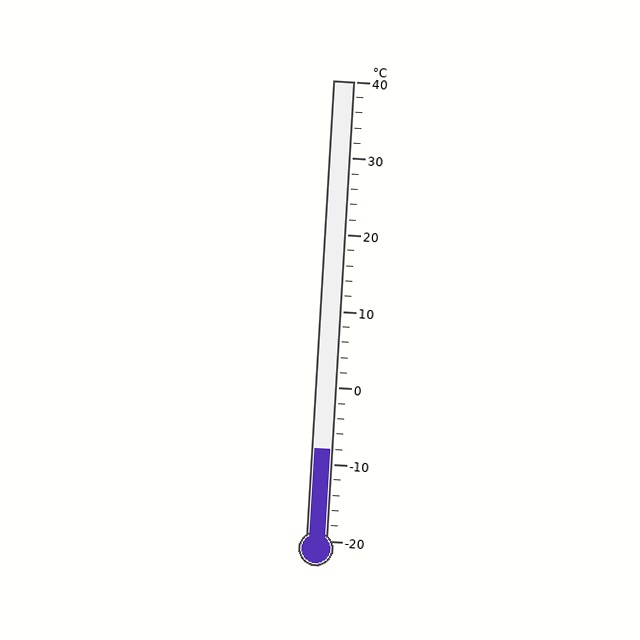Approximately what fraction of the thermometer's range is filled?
The thermometer is filled to approximately 20% of its range.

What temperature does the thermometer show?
The thermometer shows approximately -8°C.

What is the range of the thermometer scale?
The thermometer scale ranges from -20°C to 40°C.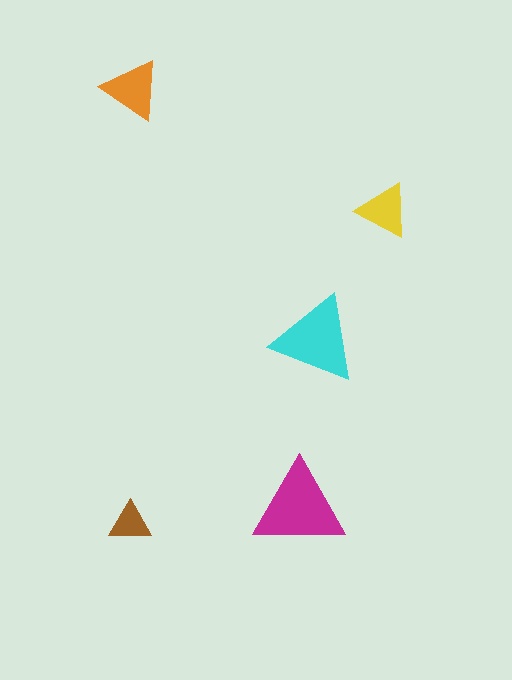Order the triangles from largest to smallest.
the magenta one, the cyan one, the orange one, the yellow one, the brown one.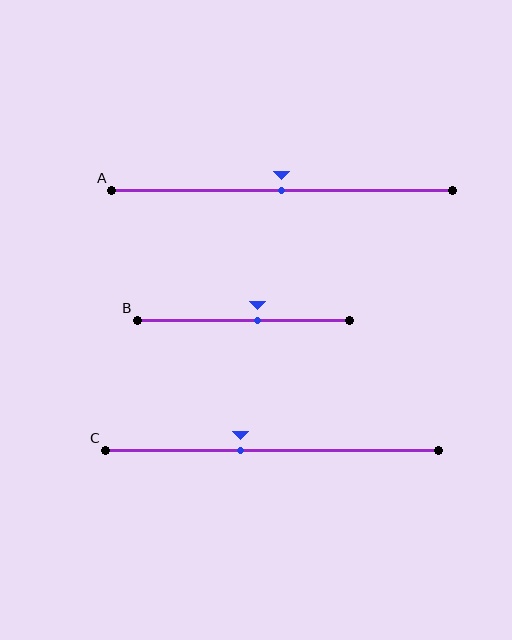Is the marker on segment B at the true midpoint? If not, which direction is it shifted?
No, the marker on segment B is shifted to the right by about 7% of the segment length.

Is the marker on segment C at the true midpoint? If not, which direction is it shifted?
No, the marker on segment C is shifted to the left by about 10% of the segment length.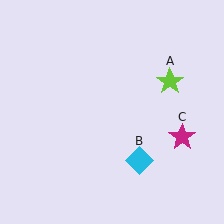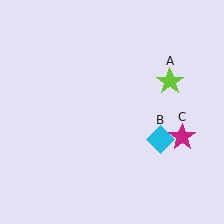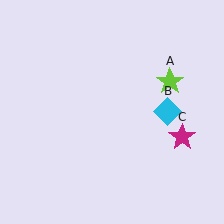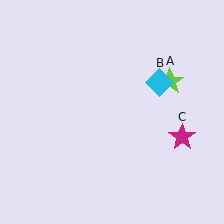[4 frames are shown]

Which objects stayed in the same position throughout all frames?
Lime star (object A) and magenta star (object C) remained stationary.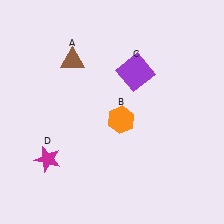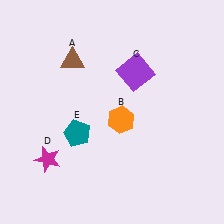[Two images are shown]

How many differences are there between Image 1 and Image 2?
There is 1 difference between the two images.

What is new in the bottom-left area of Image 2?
A teal pentagon (E) was added in the bottom-left area of Image 2.